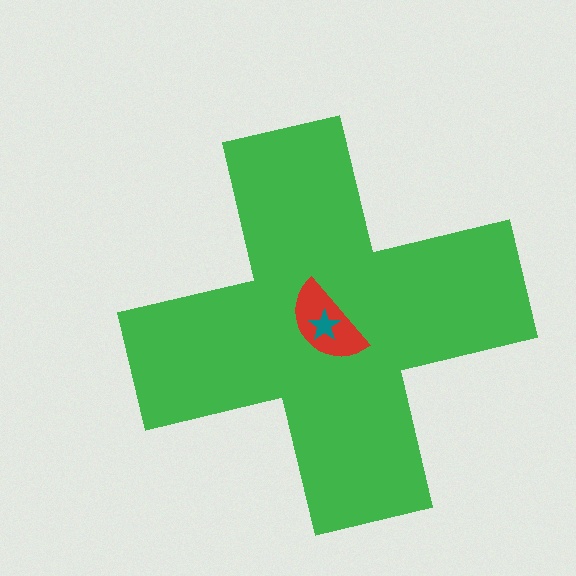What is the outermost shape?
The green cross.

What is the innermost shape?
The teal star.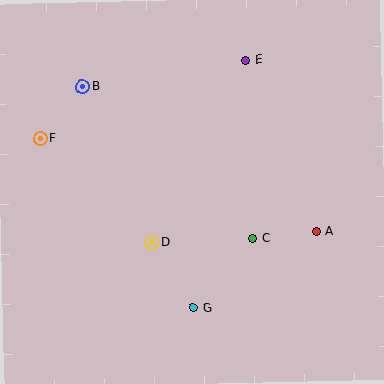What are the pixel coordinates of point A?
Point A is at (316, 231).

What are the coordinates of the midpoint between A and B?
The midpoint between A and B is at (199, 159).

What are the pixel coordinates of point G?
Point G is at (193, 308).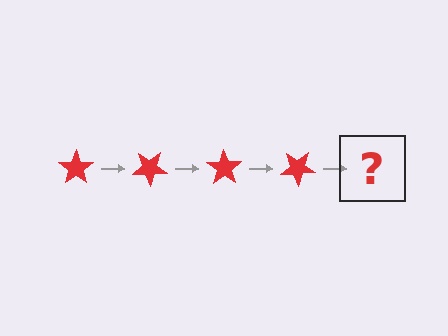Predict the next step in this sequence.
The next step is a red star rotated 140 degrees.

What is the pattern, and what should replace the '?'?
The pattern is that the star rotates 35 degrees each step. The '?' should be a red star rotated 140 degrees.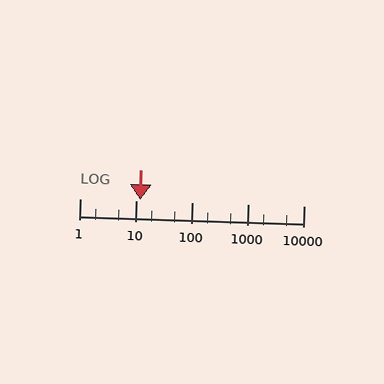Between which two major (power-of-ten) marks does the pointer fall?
The pointer is between 10 and 100.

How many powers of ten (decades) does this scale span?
The scale spans 4 decades, from 1 to 10000.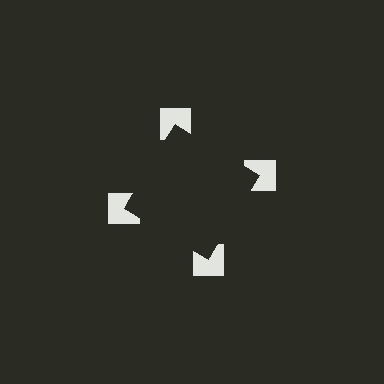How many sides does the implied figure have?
4 sides.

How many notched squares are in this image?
There are 4 — one at each vertex of the illusory square.